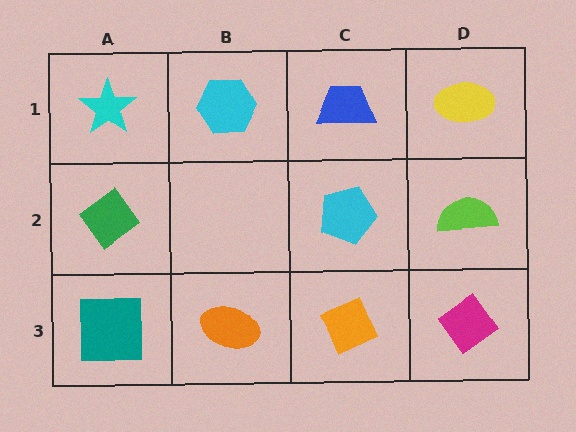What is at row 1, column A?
A cyan star.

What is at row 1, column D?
A yellow ellipse.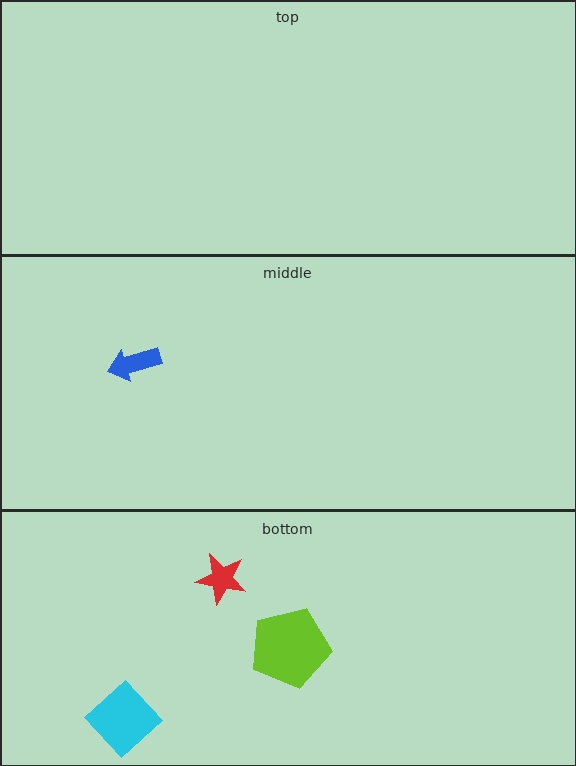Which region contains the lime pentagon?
The bottom region.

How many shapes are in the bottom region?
3.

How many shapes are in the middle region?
1.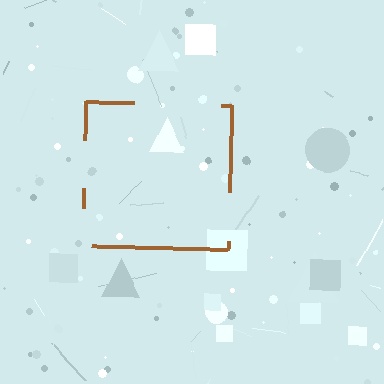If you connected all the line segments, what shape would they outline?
They would outline a square.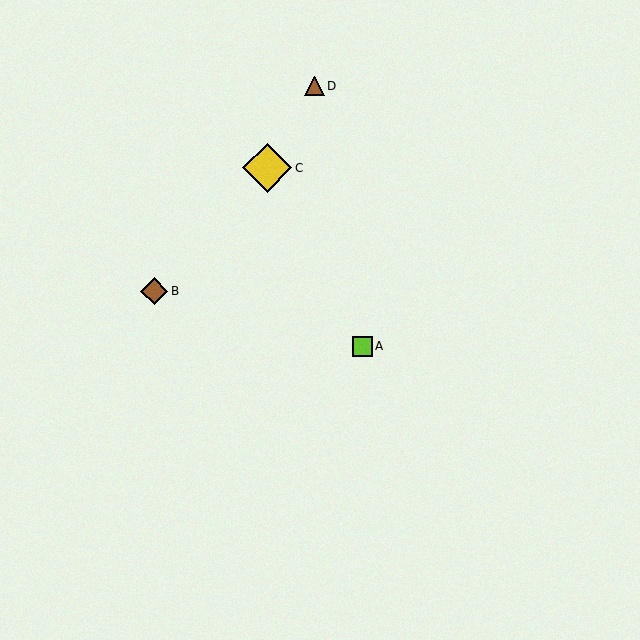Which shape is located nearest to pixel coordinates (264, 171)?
The yellow diamond (labeled C) at (267, 168) is nearest to that location.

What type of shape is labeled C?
Shape C is a yellow diamond.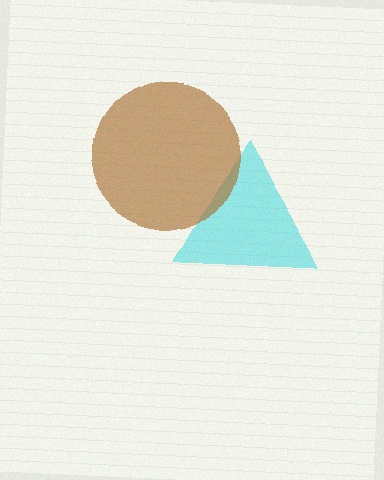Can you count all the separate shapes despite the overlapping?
Yes, there are 2 separate shapes.